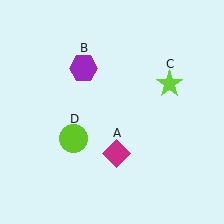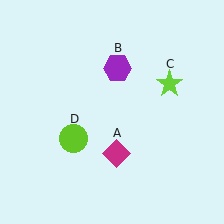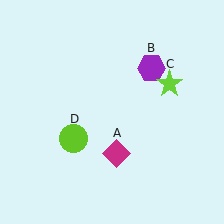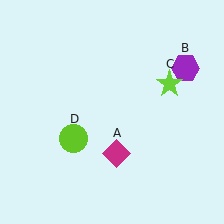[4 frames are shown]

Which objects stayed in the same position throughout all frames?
Magenta diamond (object A) and lime star (object C) and lime circle (object D) remained stationary.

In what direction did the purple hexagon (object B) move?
The purple hexagon (object B) moved right.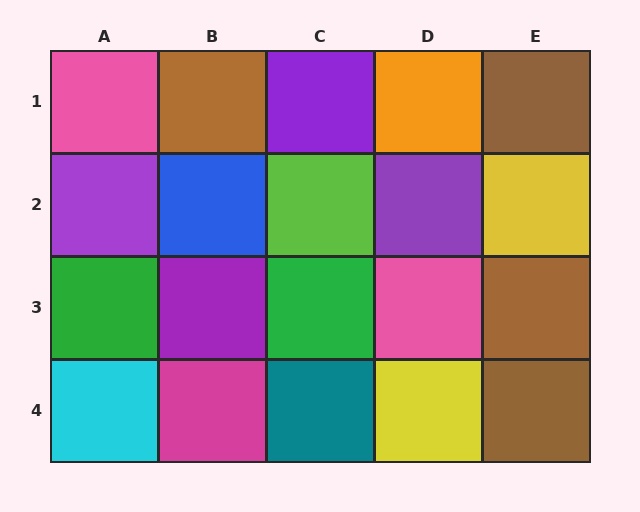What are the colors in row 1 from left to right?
Pink, brown, purple, orange, brown.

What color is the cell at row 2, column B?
Blue.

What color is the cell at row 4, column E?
Brown.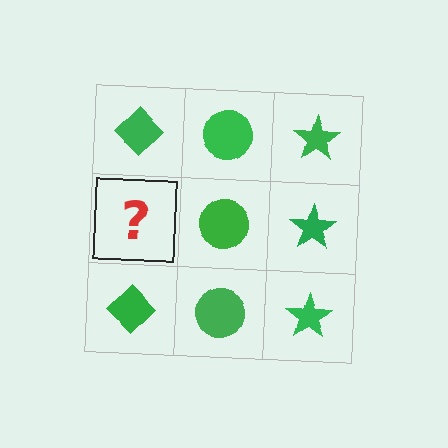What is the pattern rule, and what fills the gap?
The rule is that each column has a consistent shape. The gap should be filled with a green diamond.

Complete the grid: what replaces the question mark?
The question mark should be replaced with a green diamond.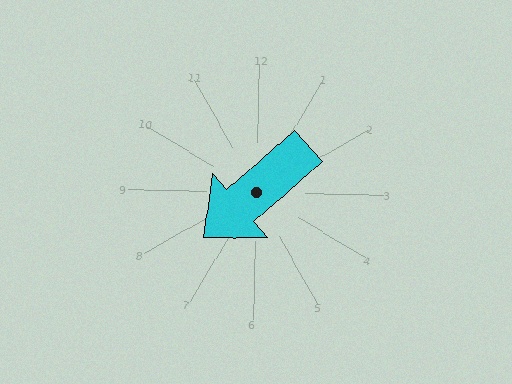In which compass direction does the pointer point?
Southwest.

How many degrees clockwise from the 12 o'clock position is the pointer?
Approximately 228 degrees.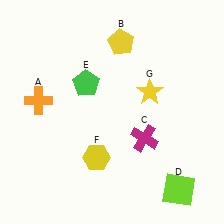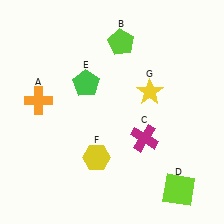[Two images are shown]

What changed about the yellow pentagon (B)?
In Image 1, B is yellow. In Image 2, it changed to lime.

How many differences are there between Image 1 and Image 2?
There is 1 difference between the two images.